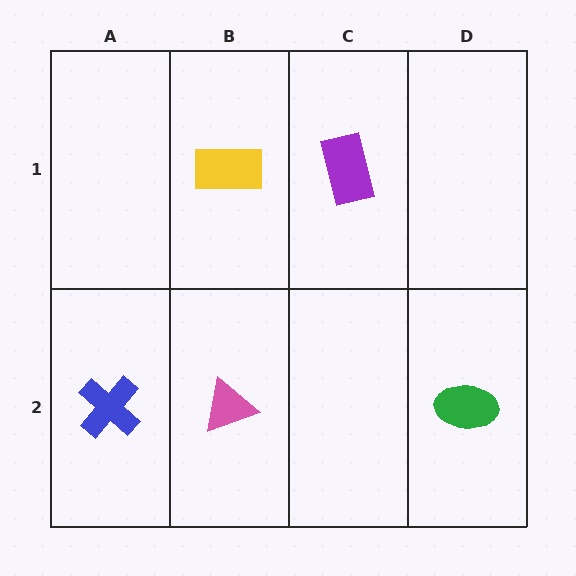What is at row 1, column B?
A yellow rectangle.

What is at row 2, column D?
A green ellipse.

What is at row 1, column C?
A purple rectangle.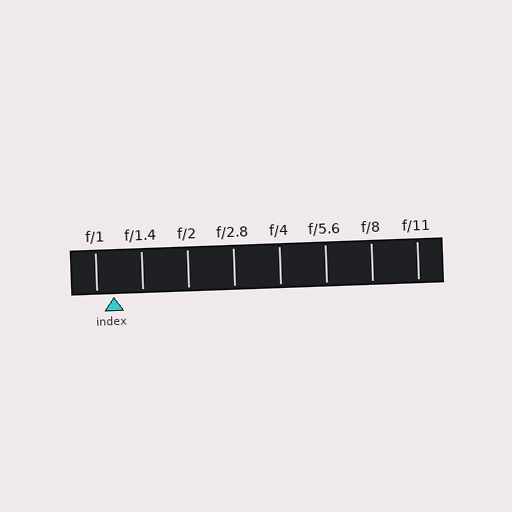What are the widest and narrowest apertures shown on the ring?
The widest aperture shown is f/1 and the narrowest is f/11.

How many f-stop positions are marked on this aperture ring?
There are 8 f-stop positions marked.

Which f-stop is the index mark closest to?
The index mark is closest to f/1.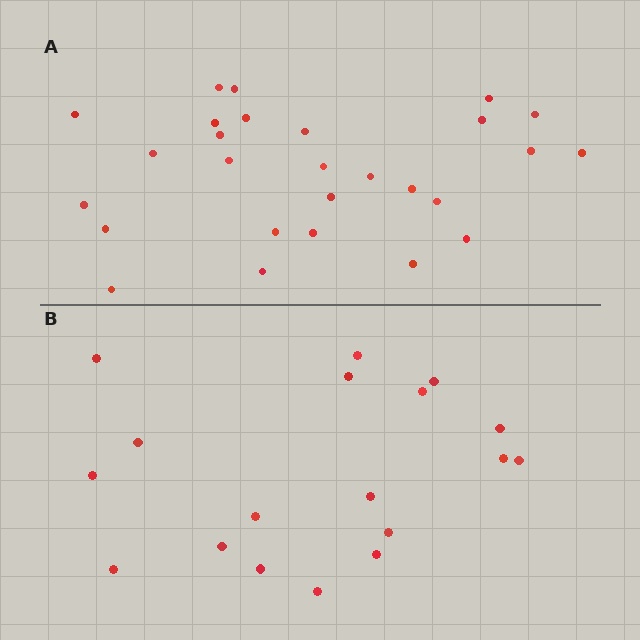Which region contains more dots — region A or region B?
Region A (the top region) has more dots.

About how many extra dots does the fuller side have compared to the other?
Region A has roughly 8 or so more dots than region B.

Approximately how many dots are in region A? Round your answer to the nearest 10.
About 30 dots. (The exact count is 27, which rounds to 30.)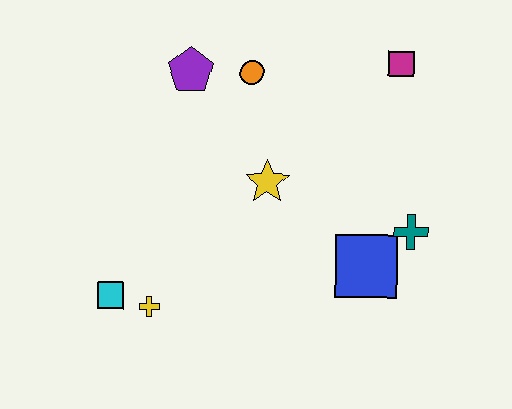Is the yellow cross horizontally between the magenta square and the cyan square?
Yes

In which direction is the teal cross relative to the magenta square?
The teal cross is below the magenta square.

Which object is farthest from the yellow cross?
The magenta square is farthest from the yellow cross.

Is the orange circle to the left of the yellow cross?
No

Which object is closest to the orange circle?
The purple pentagon is closest to the orange circle.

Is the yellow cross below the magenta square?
Yes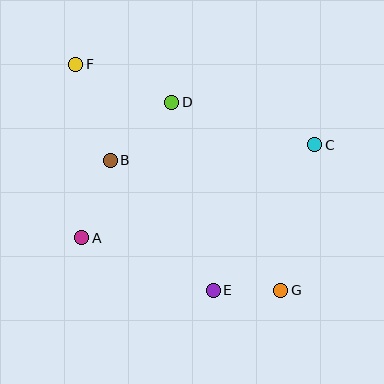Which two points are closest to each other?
Points E and G are closest to each other.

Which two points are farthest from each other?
Points F and G are farthest from each other.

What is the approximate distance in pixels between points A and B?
The distance between A and B is approximately 83 pixels.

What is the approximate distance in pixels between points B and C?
The distance between B and C is approximately 205 pixels.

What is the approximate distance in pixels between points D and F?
The distance between D and F is approximately 103 pixels.